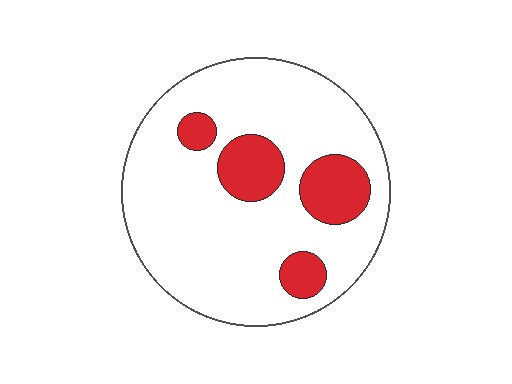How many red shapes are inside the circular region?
4.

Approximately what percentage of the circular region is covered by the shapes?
Approximately 20%.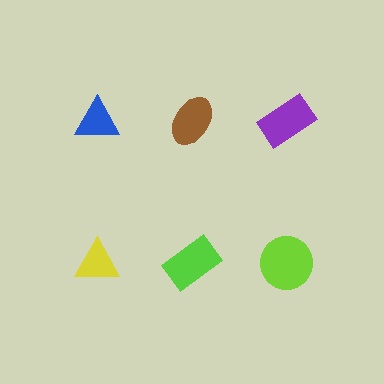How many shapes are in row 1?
3 shapes.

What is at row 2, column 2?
A lime rectangle.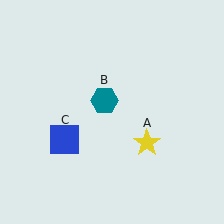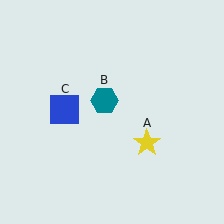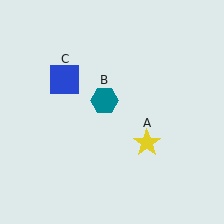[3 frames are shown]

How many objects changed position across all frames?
1 object changed position: blue square (object C).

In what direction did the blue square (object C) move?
The blue square (object C) moved up.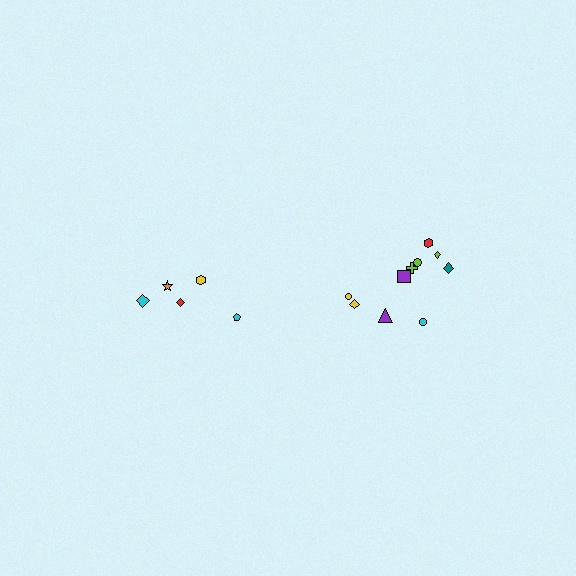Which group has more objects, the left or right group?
The right group.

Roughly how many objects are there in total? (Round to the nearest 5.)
Roughly 15 objects in total.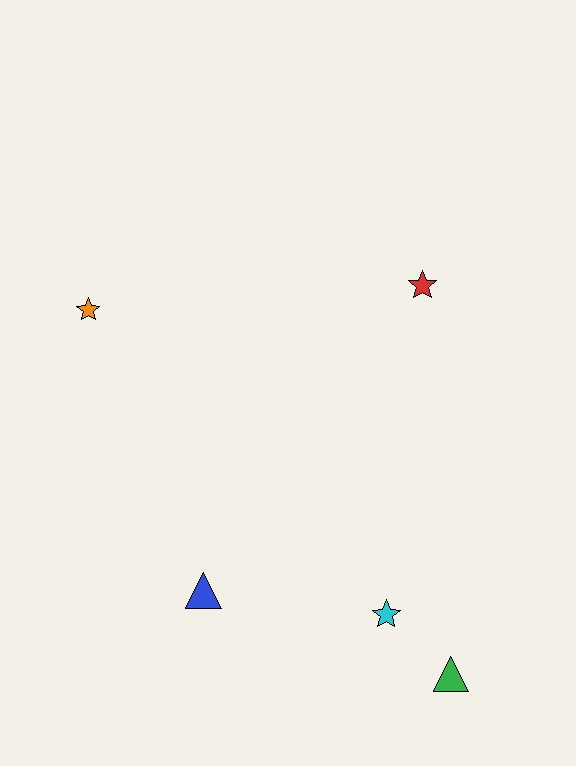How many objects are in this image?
There are 5 objects.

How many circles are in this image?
There are no circles.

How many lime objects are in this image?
There are no lime objects.